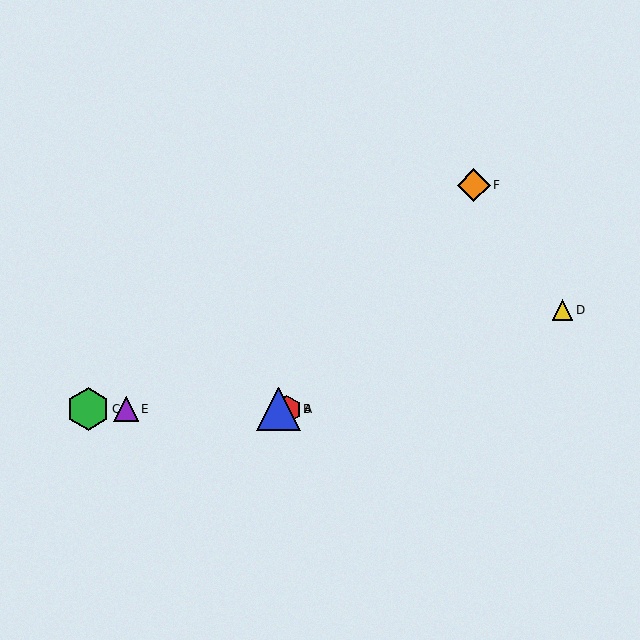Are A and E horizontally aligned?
Yes, both are at y≈409.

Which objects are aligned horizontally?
Objects A, B, C, E are aligned horizontally.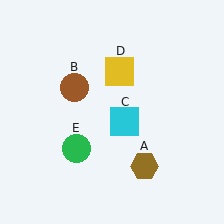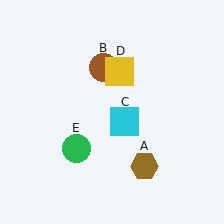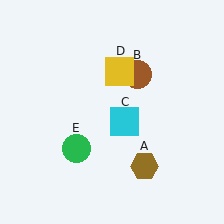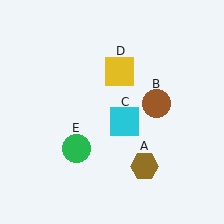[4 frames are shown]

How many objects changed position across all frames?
1 object changed position: brown circle (object B).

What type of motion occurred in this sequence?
The brown circle (object B) rotated clockwise around the center of the scene.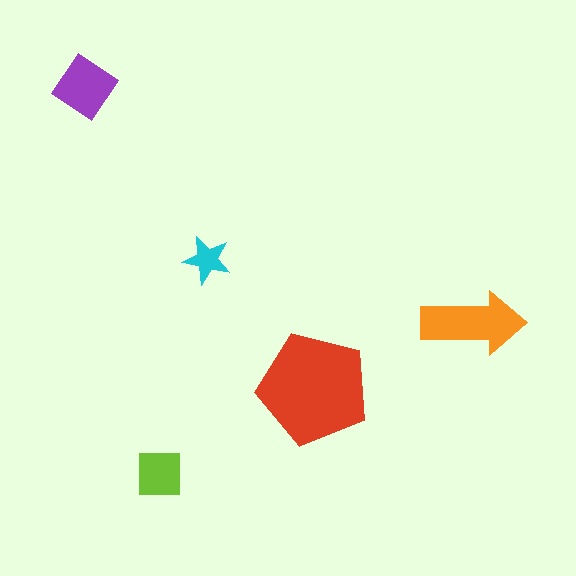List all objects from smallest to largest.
The cyan star, the lime square, the purple diamond, the orange arrow, the red pentagon.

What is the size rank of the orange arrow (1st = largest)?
2nd.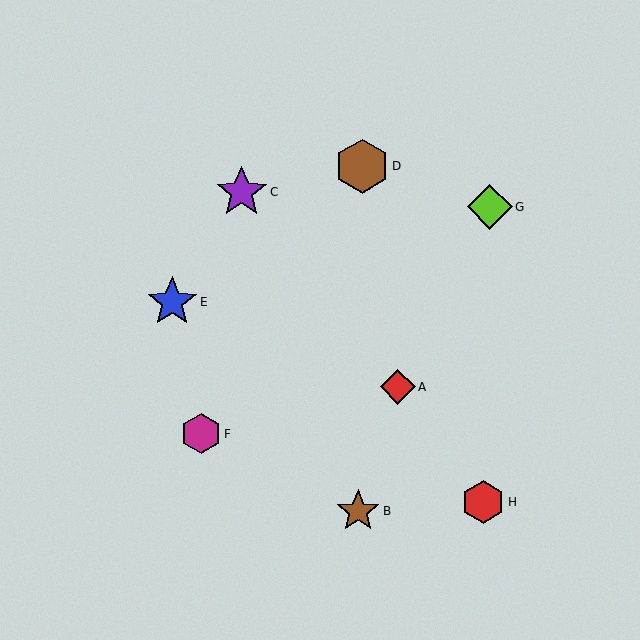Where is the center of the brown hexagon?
The center of the brown hexagon is at (362, 166).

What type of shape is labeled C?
Shape C is a purple star.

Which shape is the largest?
The brown hexagon (labeled D) is the largest.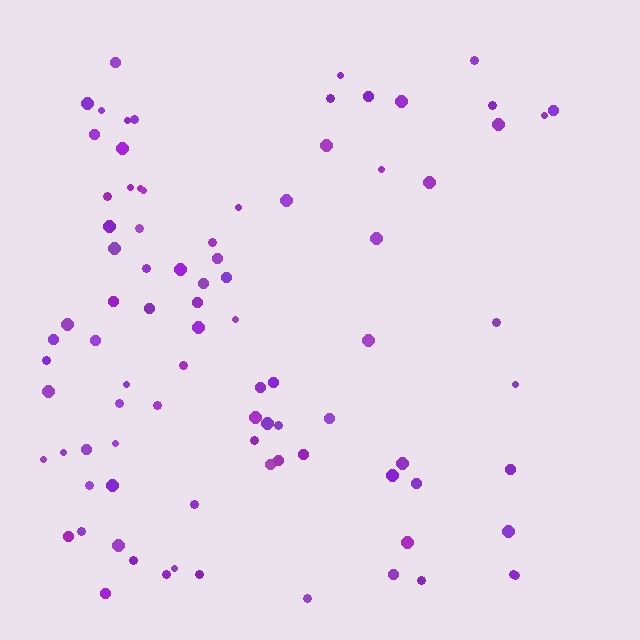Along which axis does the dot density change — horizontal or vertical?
Horizontal.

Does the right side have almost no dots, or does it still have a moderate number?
Still a moderate number, just noticeably fewer than the left.